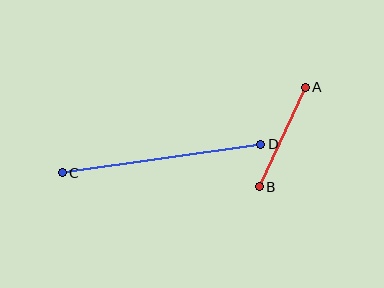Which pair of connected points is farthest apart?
Points C and D are farthest apart.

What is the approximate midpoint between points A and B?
The midpoint is at approximately (282, 137) pixels.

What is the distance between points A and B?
The distance is approximately 110 pixels.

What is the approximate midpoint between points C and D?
The midpoint is at approximately (162, 159) pixels.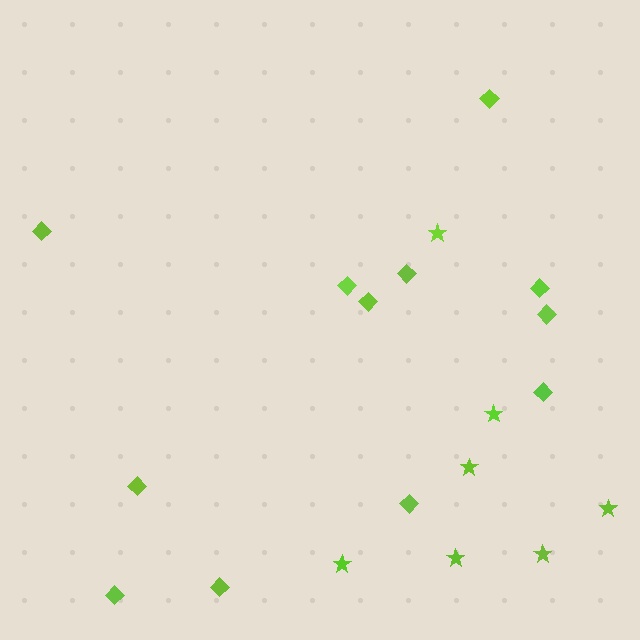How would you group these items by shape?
There are 2 groups: one group of diamonds (12) and one group of stars (7).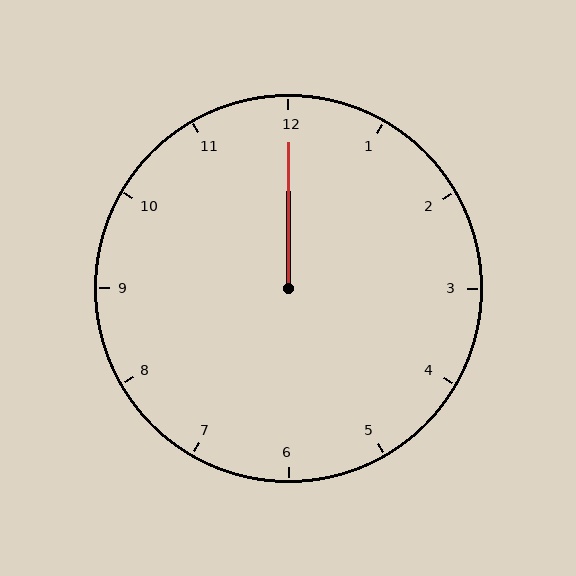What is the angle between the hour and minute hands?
Approximately 0 degrees.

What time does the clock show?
12:00.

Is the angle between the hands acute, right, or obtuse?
It is acute.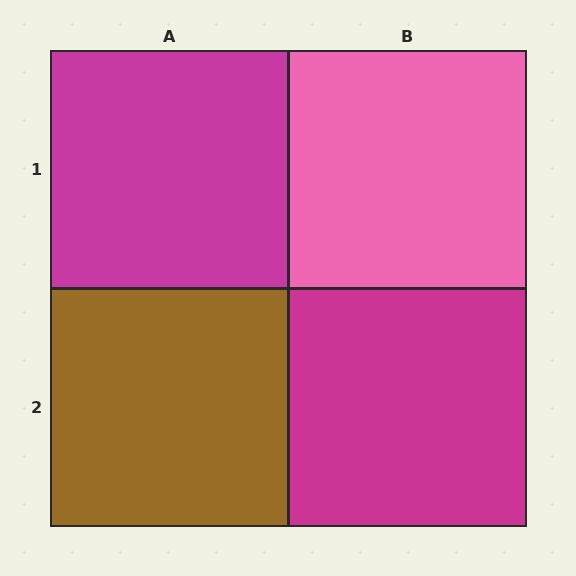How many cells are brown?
1 cell is brown.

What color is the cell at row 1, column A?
Magenta.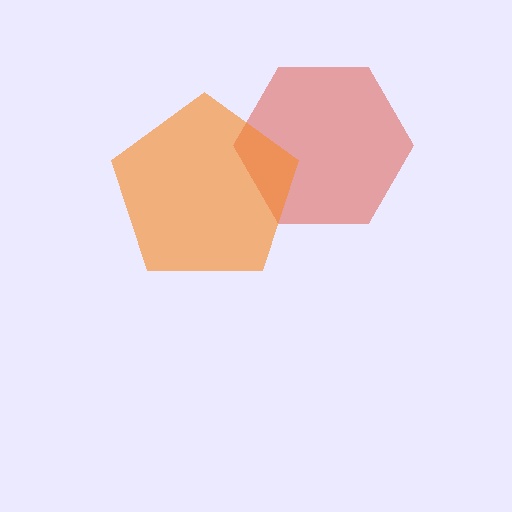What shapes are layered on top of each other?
The layered shapes are: a red hexagon, an orange pentagon.